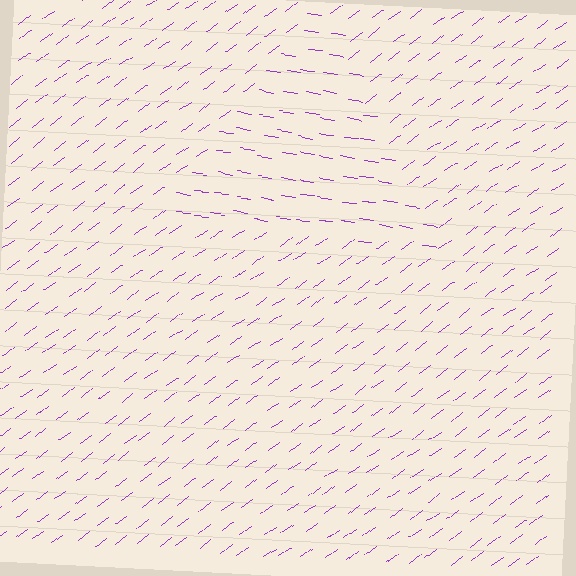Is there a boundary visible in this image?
Yes, there is a texture boundary formed by a change in line orientation.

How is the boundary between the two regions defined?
The boundary is defined purely by a change in line orientation (approximately 45 degrees difference). All lines are the same color and thickness.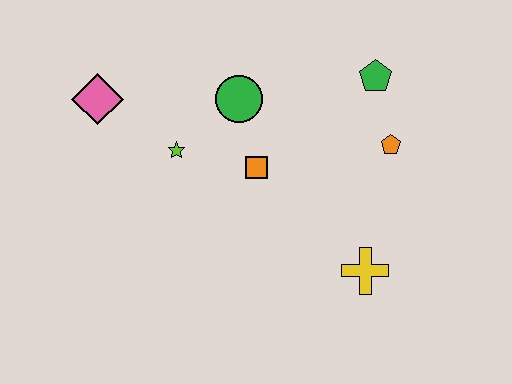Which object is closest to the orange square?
The green circle is closest to the orange square.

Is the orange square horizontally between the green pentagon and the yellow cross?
No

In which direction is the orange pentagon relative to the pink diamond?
The orange pentagon is to the right of the pink diamond.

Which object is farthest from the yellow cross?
The pink diamond is farthest from the yellow cross.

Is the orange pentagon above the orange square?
Yes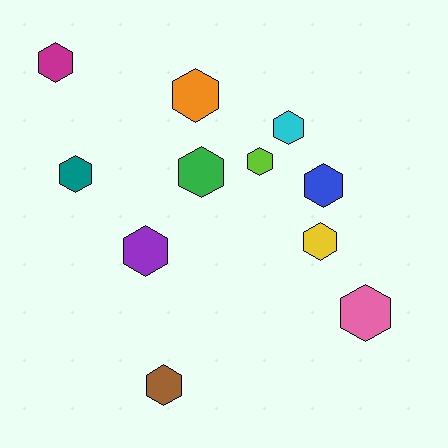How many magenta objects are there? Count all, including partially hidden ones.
There is 1 magenta object.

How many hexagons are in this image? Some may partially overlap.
There are 11 hexagons.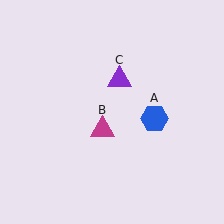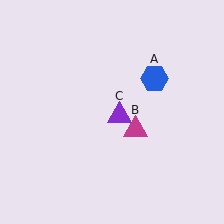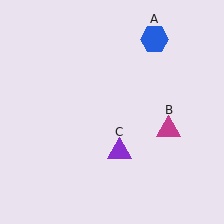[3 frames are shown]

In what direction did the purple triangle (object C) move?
The purple triangle (object C) moved down.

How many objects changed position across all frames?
3 objects changed position: blue hexagon (object A), magenta triangle (object B), purple triangle (object C).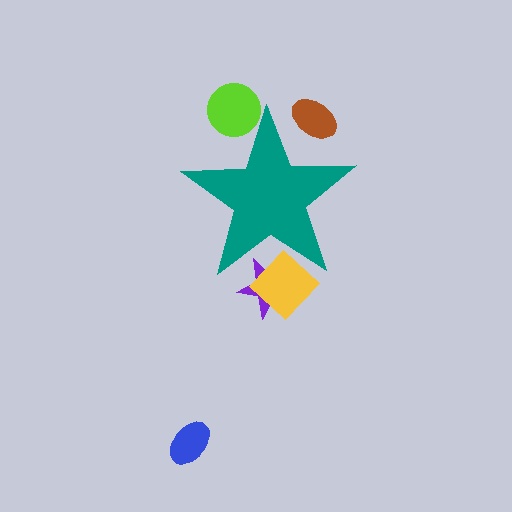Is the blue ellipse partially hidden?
No, the blue ellipse is fully visible.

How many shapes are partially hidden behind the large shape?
4 shapes are partially hidden.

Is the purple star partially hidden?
Yes, the purple star is partially hidden behind the teal star.